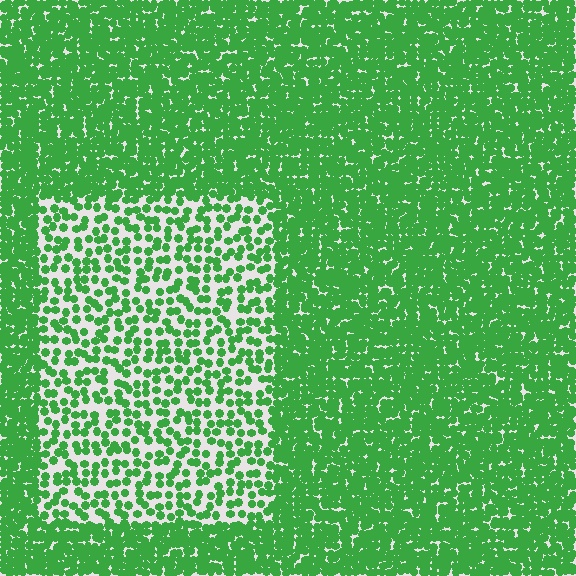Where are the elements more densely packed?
The elements are more densely packed outside the rectangle boundary.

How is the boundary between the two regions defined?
The boundary is defined by a change in element density (approximately 2.4x ratio). All elements are the same color, size, and shape.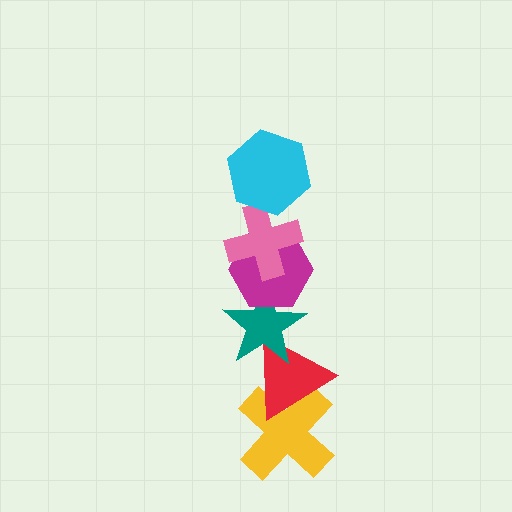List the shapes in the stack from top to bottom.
From top to bottom: the cyan hexagon, the pink cross, the magenta hexagon, the teal star, the red triangle, the yellow cross.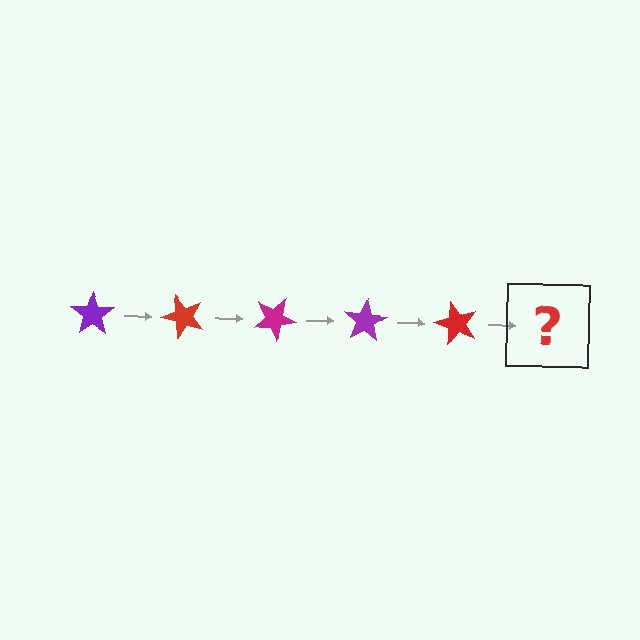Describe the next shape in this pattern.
It should be a magenta star, rotated 250 degrees from the start.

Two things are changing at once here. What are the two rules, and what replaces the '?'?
The two rules are that it rotates 50 degrees each step and the color cycles through purple, red, and magenta. The '?' should be a magenta star, rotated 250 degrees from the start.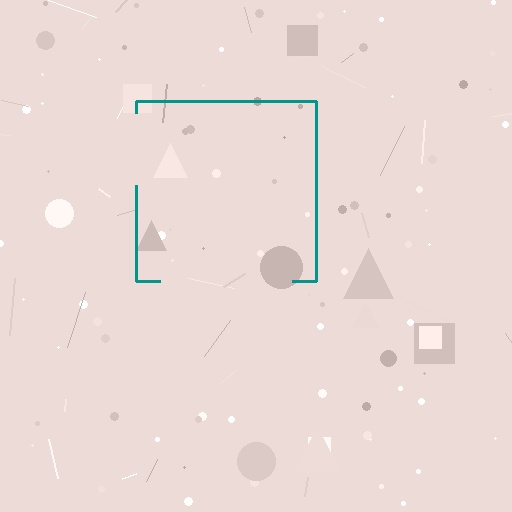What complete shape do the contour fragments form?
The contour fragments form a square.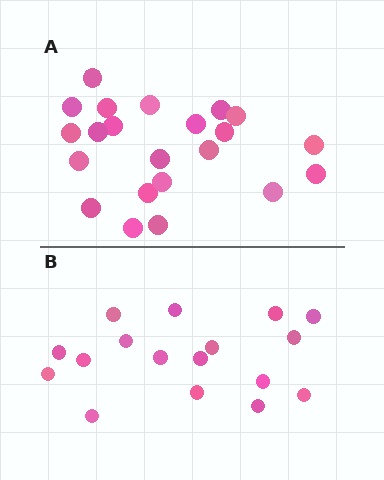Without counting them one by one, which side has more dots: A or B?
Region A (the top region) has more dots.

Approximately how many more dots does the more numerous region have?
Region A has about 5 more dots than region B.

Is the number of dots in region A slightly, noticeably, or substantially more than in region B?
Region A has noticeably more, but not dramatically so. The ratio is roughly 1.3 to 1.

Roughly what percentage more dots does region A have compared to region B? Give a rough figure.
About 30% more.